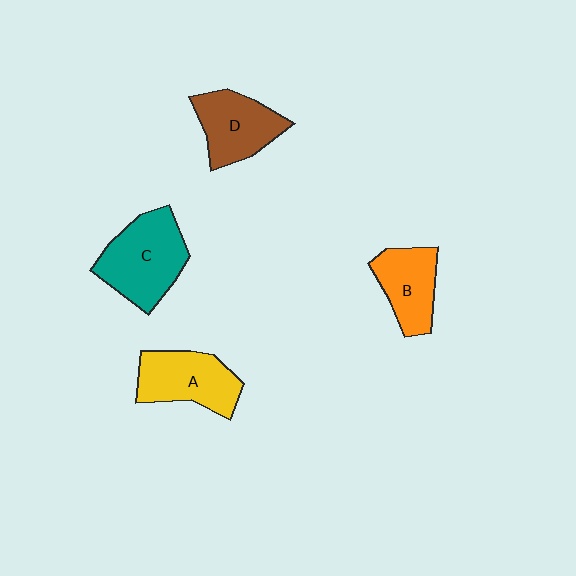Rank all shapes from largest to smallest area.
From largest to smallest: C (teal), A (yellow), D (brown), B (orange).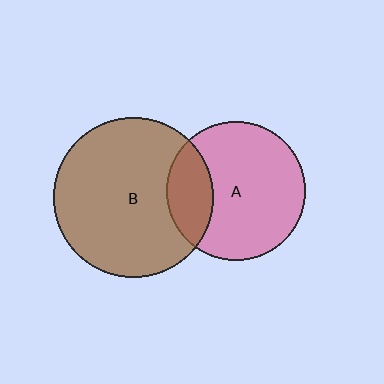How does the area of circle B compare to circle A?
Approximately 1.3 times.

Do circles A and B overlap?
Yes.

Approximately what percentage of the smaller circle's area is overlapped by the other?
Approximately 25%.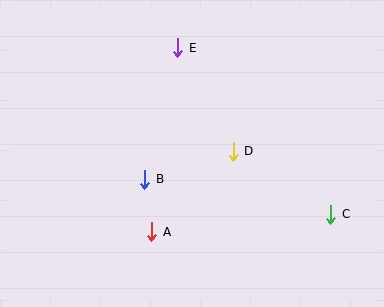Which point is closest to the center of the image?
Point D at (233, 151) is closest to the center.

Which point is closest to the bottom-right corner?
Point C is closest to the bottom-right corner.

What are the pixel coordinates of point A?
Point A is at (152, 232).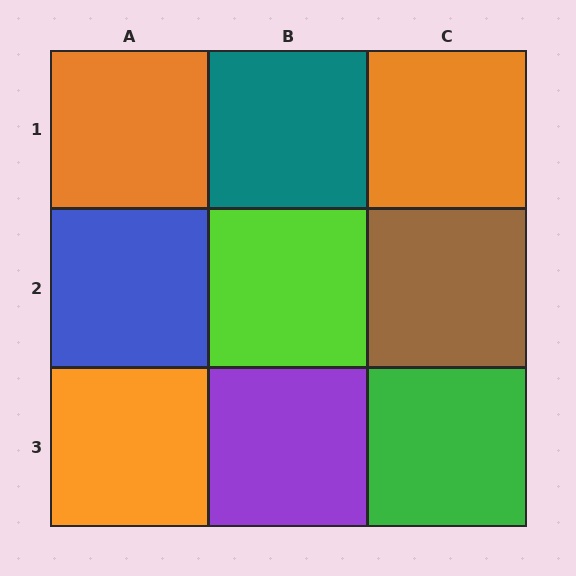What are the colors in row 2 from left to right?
Blue, lime, brown.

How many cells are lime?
1 cell is lime.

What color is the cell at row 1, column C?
Orange.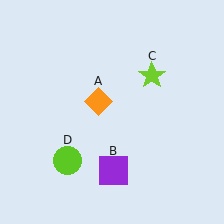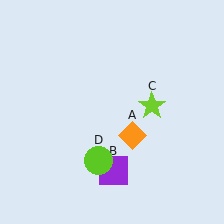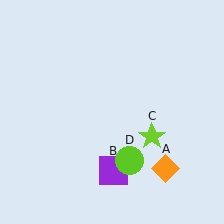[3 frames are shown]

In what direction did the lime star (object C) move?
The lime star (object C) moved down.